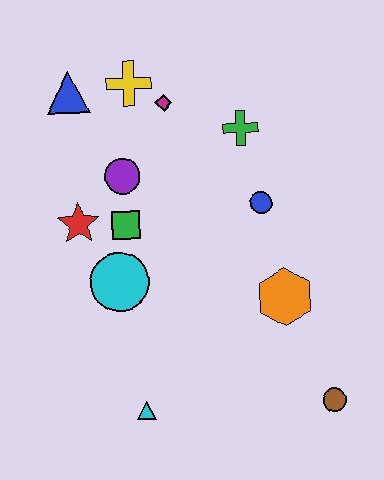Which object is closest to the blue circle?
The green cross is closest to the blue circle.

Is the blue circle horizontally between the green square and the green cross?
No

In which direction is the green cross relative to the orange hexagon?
The green cross is above the orange hexagon.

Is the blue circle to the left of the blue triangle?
No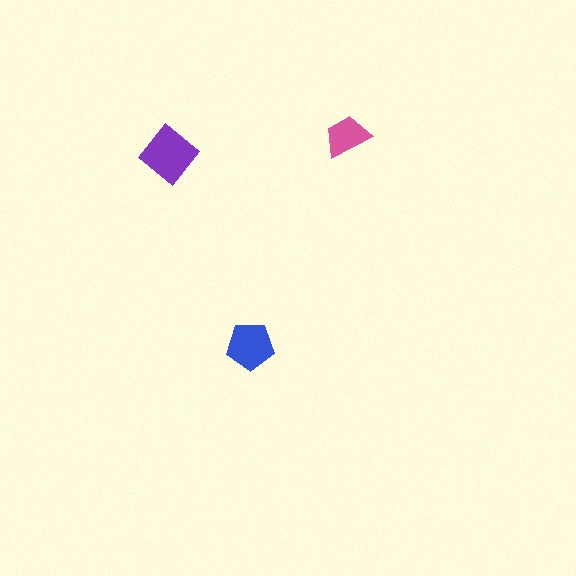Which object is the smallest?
The pink trapezoid.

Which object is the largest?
The purple diamond.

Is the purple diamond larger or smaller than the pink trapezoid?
Larger.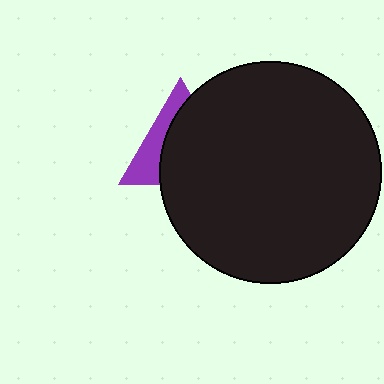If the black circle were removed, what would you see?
You would see the complete purple triangle.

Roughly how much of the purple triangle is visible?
A small part of it is visible (roughly 34%).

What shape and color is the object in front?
The object in front is a black circle.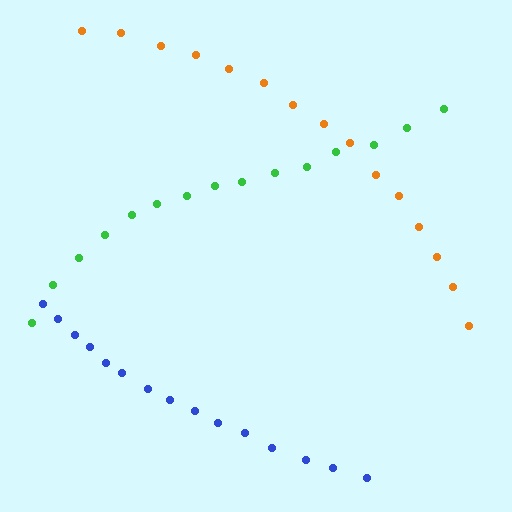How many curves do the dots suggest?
There are 3 distinct paths.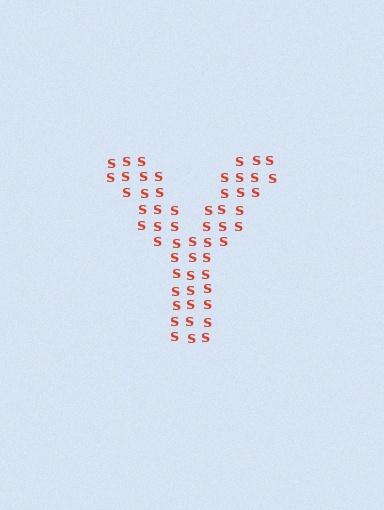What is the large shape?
The large shape is the letter Y.